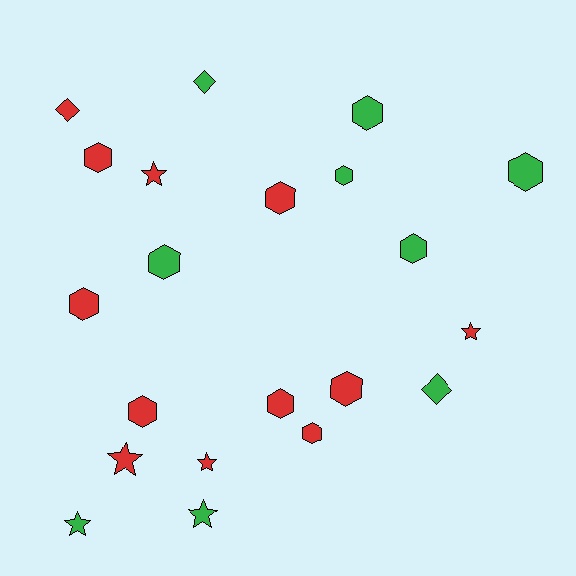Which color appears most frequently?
Red, with 12 objects.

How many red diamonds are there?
There is 1 red diamond.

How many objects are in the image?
There are 21 objects.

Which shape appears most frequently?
Hexagon, with 12 objects.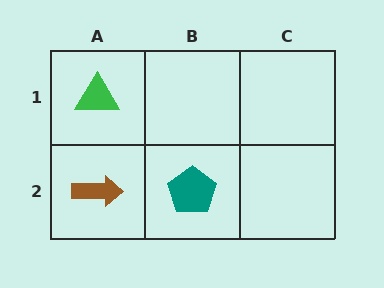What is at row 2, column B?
A teal pentagon.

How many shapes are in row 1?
1 shape.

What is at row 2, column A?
A brown arrow.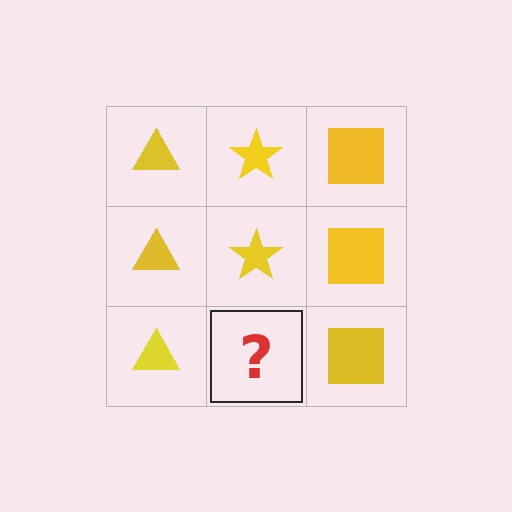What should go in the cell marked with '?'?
The missing cell should contain a yellow star.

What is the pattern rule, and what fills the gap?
The rule is that each column has a consistent shape. The gap should be filled with a yellow star.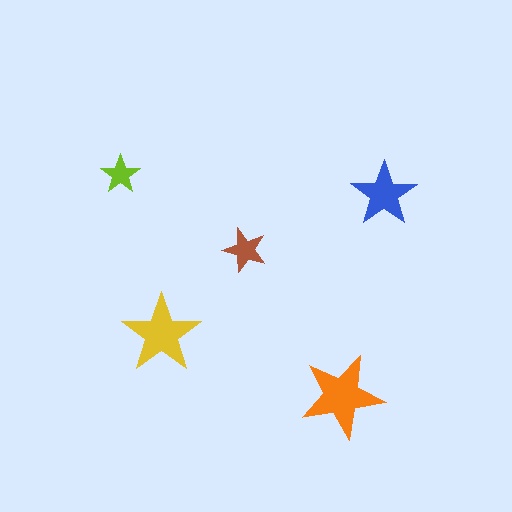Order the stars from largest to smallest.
the orange one, the yellow one, the blue one, the brown one, the lime one.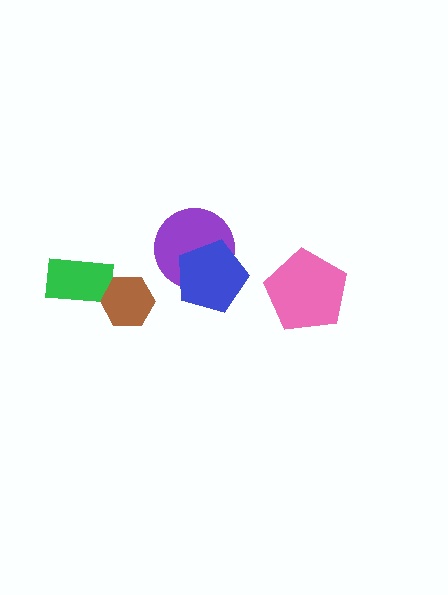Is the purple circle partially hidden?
Yes, it is partially covered by another shape.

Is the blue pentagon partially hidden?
No, no other shape covers it.